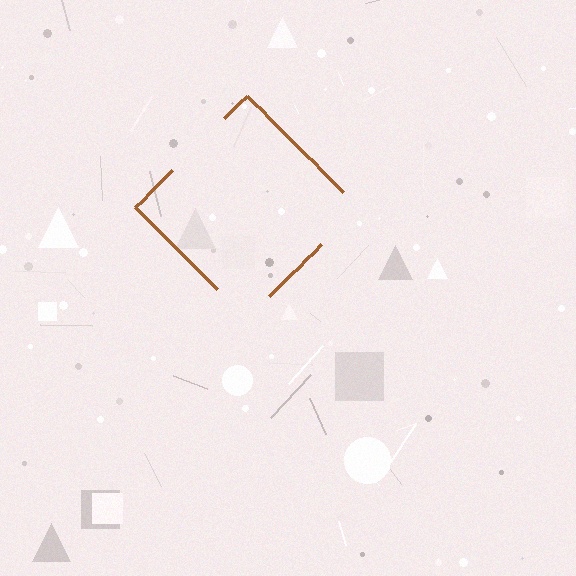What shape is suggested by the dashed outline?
The dashed outline suggests a diamond.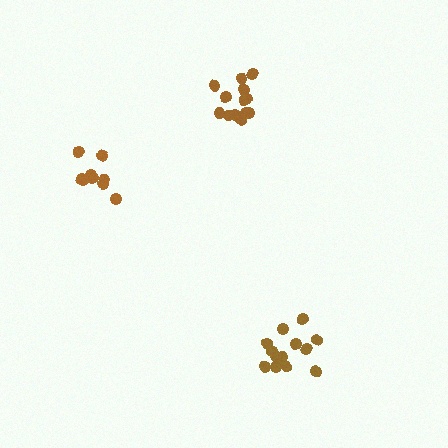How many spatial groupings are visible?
There are 3 spatial groupings.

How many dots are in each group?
Group 1: 9 dots, Group 2: 13 dots, Group 3: 14 dots (36 total).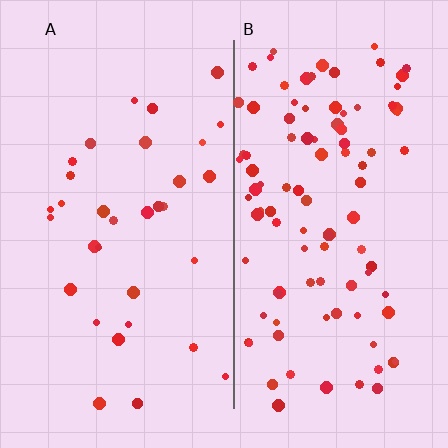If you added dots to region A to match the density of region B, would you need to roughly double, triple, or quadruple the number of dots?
Approximately triple.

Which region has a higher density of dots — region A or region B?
B (the right).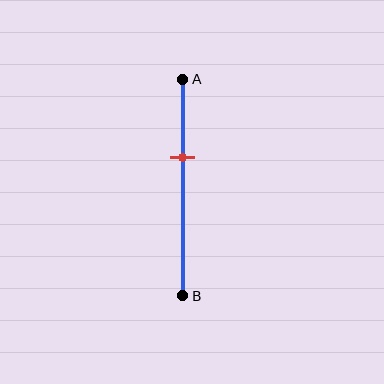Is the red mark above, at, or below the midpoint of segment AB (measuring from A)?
The red mark is above the midpoint of segment AB.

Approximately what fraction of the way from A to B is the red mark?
The red mark is approximately 35% of the way from A to B.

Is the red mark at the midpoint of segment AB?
No, the mark is at about 35% from A, not at the 50% midpoint.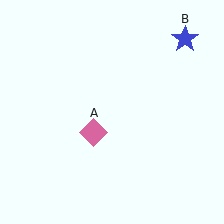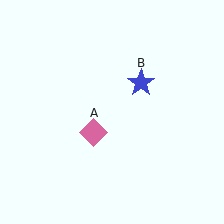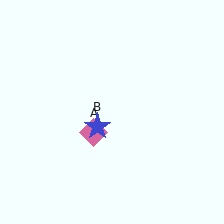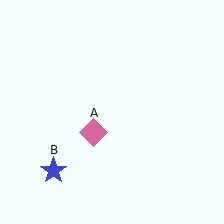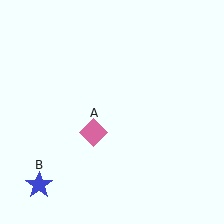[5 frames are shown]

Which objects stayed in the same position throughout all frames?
Pink diamond (object A) remained stationary.